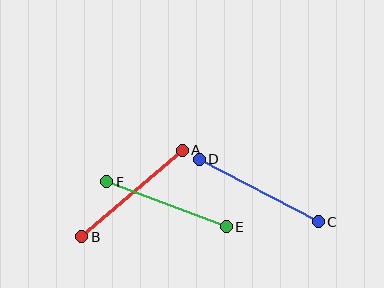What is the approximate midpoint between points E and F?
The midpoint is at approximately (167, 204) pixels.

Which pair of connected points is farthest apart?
Points C and D are farthest apart.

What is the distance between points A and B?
The distance is approximately 133 pixels.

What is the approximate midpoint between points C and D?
The midpoint is at approximately (259, 191) pixels.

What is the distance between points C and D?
The distance is approximately 134 pixels.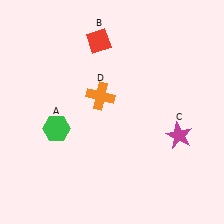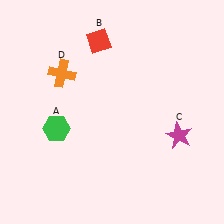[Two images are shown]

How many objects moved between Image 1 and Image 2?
1 object moved between the two images.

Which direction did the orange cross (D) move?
The orange cross (D) moved left.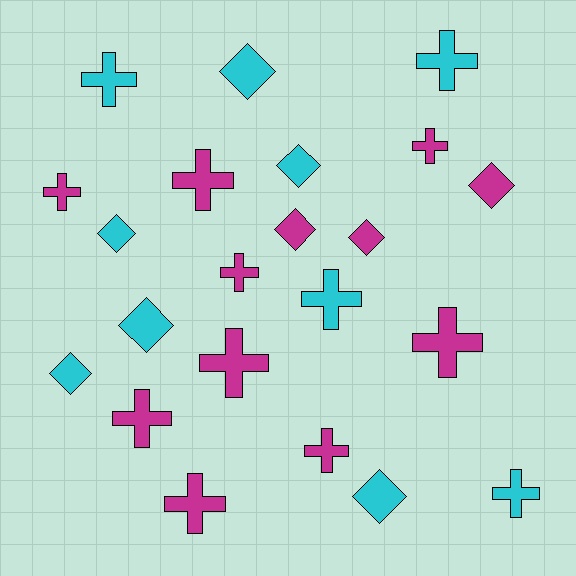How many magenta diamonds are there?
There are 3 magenta diamonds.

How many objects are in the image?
There are 22 objects.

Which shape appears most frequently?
Cross, with 13 objects.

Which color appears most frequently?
Magenta, with 12 objects.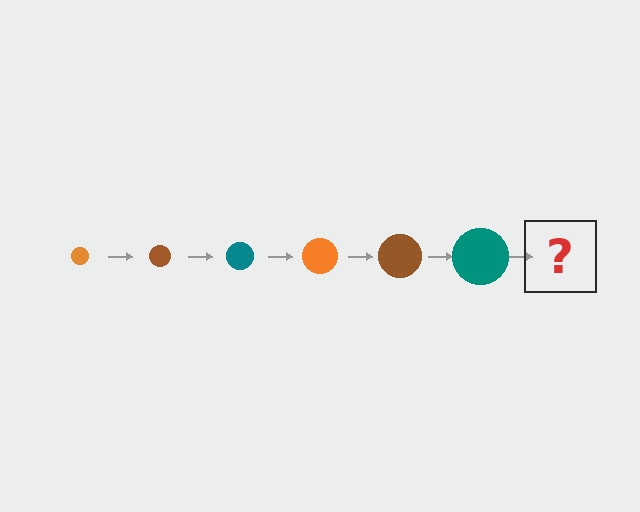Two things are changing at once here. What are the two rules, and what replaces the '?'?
The two rules are that the circle grows larger each step and the color cycles through orange, brown, and teal. The '?' should be an orange circle, larger than the previous one.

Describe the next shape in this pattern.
It should be an orange circle, larger than the previous one.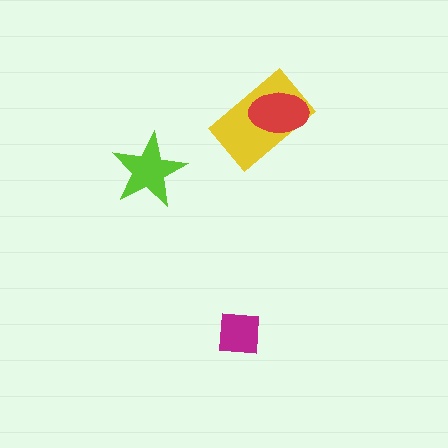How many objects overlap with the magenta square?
0 objects overlap with the magenta square.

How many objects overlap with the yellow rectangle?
1 object overlaps with the yellow rectangle.